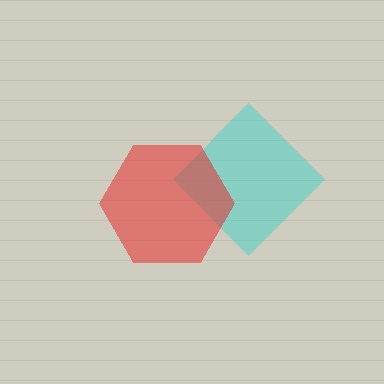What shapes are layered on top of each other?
The layered shapes are: a cyan diamond, a red hexagon.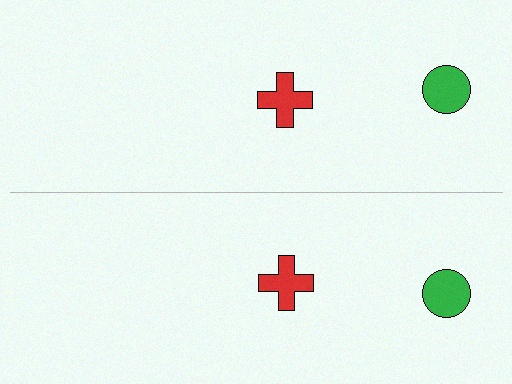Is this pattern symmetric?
Yes, this pattern has bilateral (reflection) symmetry.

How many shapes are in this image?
There are 4 shapes in this image.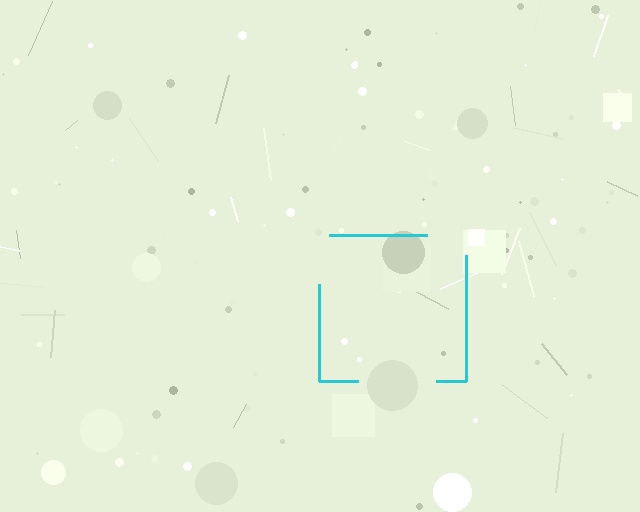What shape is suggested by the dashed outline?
The dashed outline suggests a square.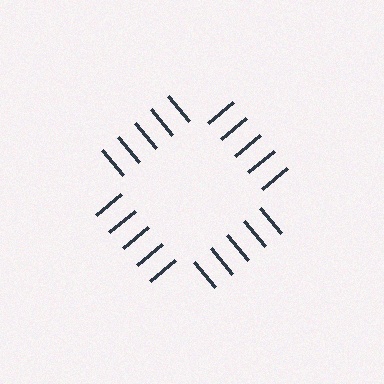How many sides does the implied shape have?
4 sides — the line-ends trace a square.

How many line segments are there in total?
20 — 5 along each of the 4 edges.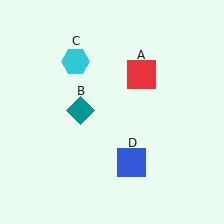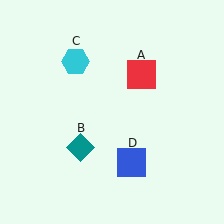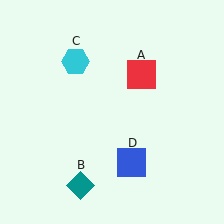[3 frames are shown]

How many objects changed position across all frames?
1 object changed position: teal diamond (object B).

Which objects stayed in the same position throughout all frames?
Red square (object A) and cyan hexagon (object C) and blue square (object D) remained stationary.